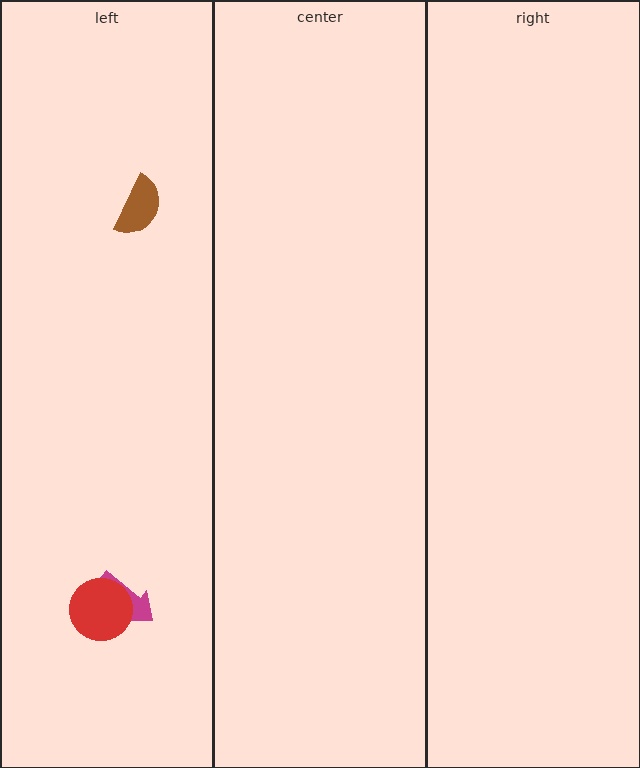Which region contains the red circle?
The left region.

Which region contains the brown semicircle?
The left region.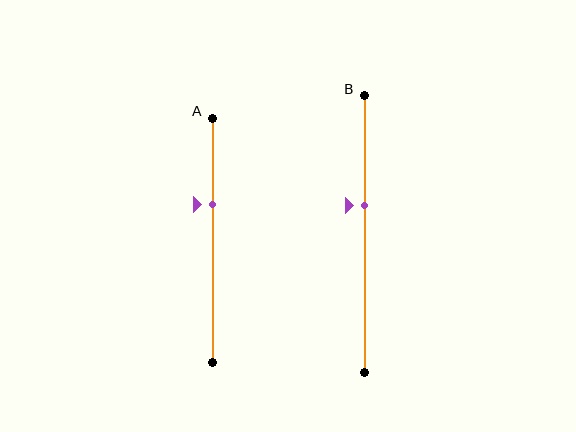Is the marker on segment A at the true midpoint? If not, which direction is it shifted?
No, the marker on segment A is shifted upward by about 15% of the segment length.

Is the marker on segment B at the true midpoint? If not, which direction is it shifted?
No, the marker on segment B is shifted upward by about 10% of the segment length.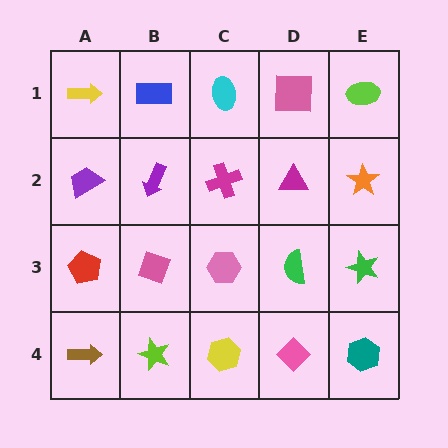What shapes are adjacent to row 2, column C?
A cyan ellipse (row 1, column C), a pink hexagon (row 3, column C), a purple arrow (row 2, column B), a magenta triangle (row 2, column D).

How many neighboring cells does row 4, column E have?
2.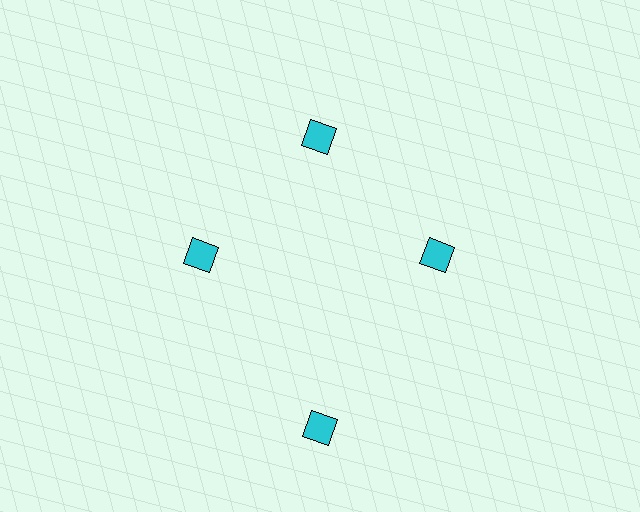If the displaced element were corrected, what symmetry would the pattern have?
It would have 4-fold rotational symmetry — the pattern would map onto itself every 90 degrees.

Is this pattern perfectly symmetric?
No. The 4 cyan diamonds are arranged in a ring, but one element near the 6 o'clock position is pushed outward from the center, breaking the 4-fold rotational symmetry.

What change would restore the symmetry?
The symmetry would be restored by moving it inward, back onto the ring so that all 4 diamonds sit at equal angles and equal distance from the center.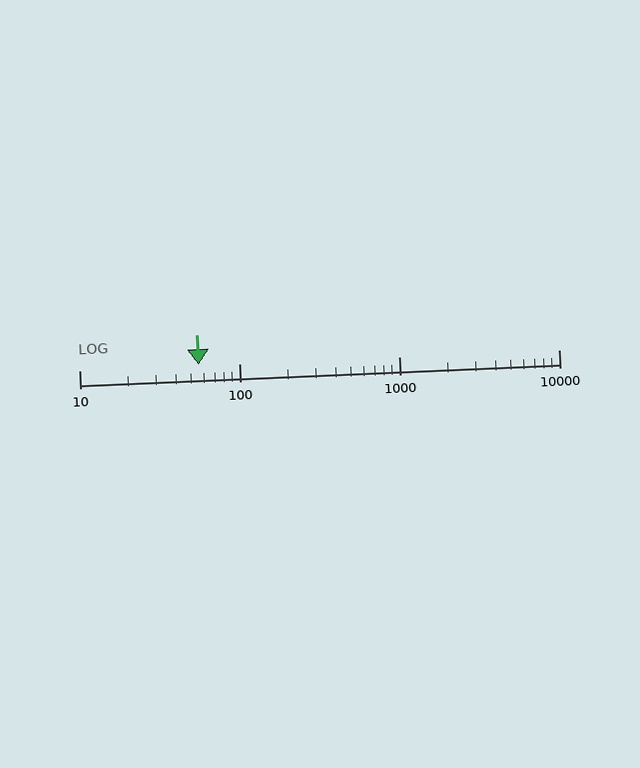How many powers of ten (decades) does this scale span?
The scale spans 3 decades, from 10 to 10000.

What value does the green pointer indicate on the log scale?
The pointer indicates approximately 56.